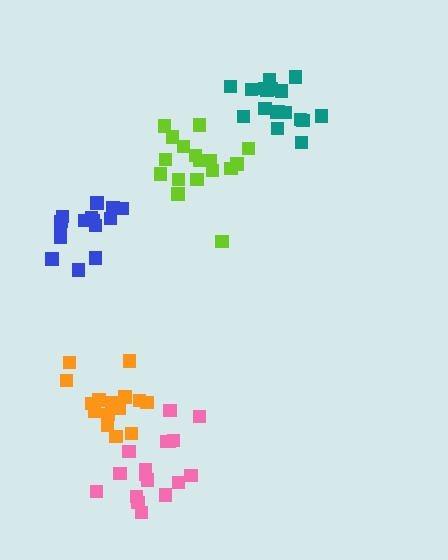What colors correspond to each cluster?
The clusters are colored: pink, teal, blue, orange, lime.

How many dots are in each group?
Group 1: 17 dots, Group 2: 18 dots, Group 3: 15 dots, Group 4: 15 dots, Group 5: 17 dots (82 total).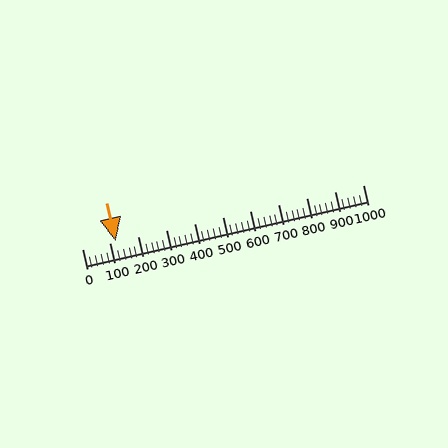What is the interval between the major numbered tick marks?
The major tick marks are spaced 100 units apart.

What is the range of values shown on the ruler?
The ruler shows values from 0 to 1000.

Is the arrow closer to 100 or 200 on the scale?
The arrow is closer to 100.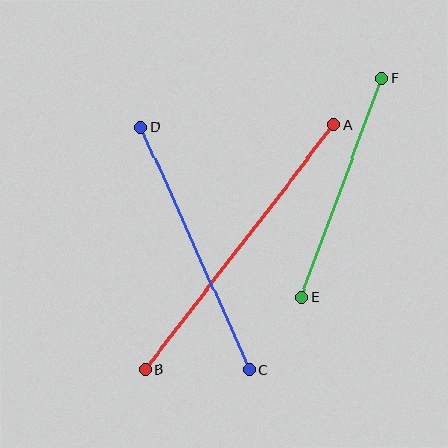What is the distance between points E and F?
The distance is approximately 234 pixels.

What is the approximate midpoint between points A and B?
The midpoint is at approximately (240, 247) pixels.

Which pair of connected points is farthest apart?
Points A and B are farthest apart.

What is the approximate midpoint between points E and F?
The midpoint is at approximately (341, 188) pixels.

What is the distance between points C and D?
The distance is approximately 266 pixels.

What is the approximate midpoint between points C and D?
The midpoint is at approximately (195, 248) pixels.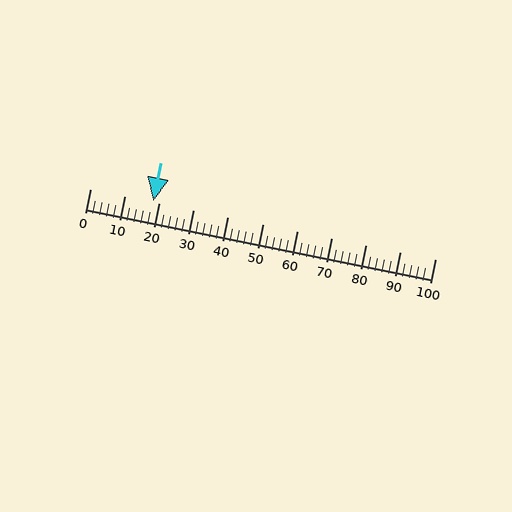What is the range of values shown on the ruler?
The ruler shows values from 0 to 100.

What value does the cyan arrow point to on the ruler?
The cyan arrow points to approximately 18.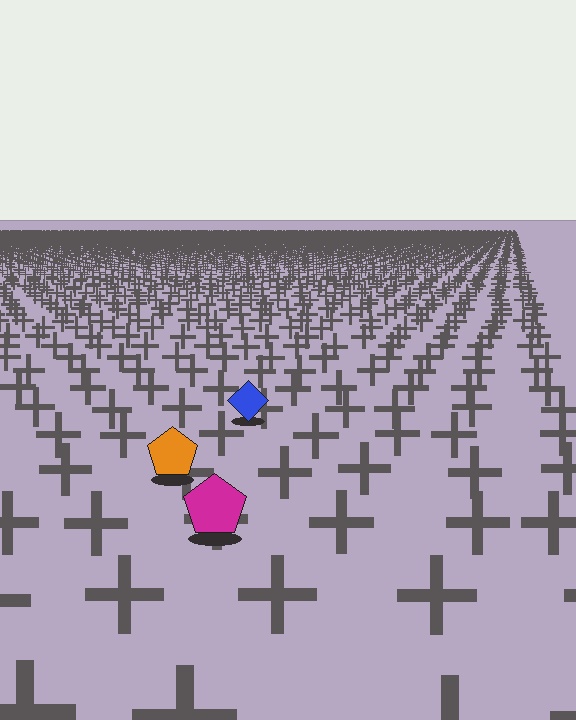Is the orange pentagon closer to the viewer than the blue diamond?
Yes. The orange pentagon is closer — you can tell from the texture gradient: the ground texture is coarser near it.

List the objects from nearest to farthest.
From nearest to farthest: the magenta pentagon, the orange pentagon, the blue diamond.